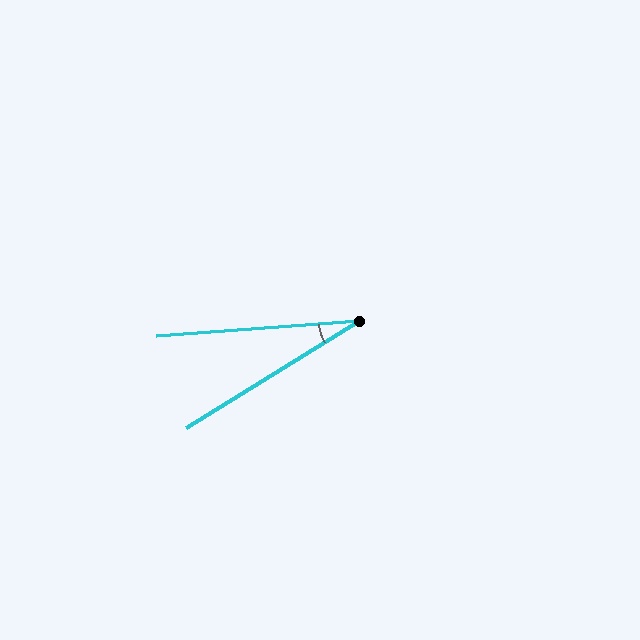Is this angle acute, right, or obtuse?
It is acute.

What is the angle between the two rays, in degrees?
Approximately 28 degrees.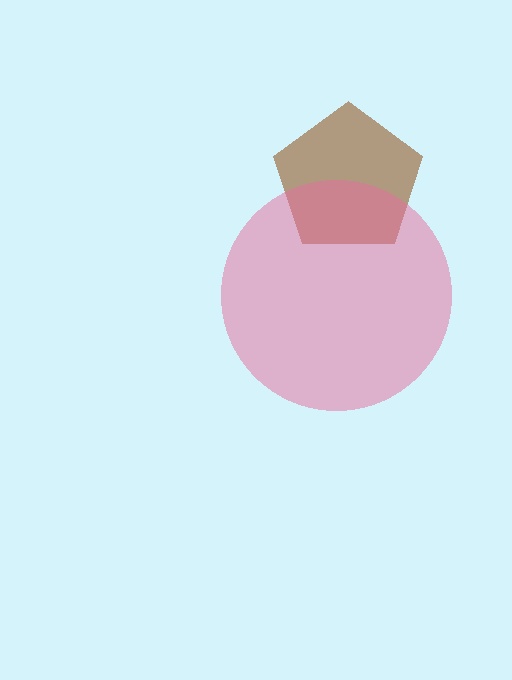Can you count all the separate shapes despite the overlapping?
Yes, there are 2 separate shapes.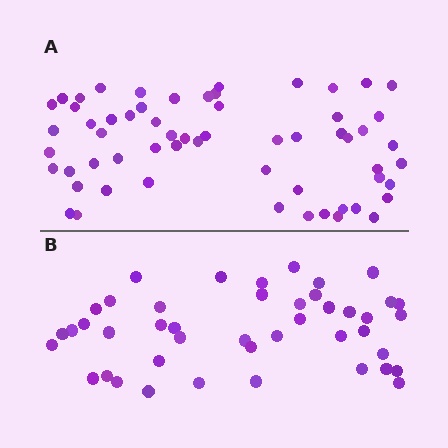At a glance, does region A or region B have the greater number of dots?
Region A (the top region) has more dots.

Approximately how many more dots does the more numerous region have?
Region A has approximately 15 more dots than region B.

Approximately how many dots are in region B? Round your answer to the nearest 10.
About 40 dots. (The exact count is 44, which rounds to 40.)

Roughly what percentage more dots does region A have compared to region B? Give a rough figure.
About 35% more.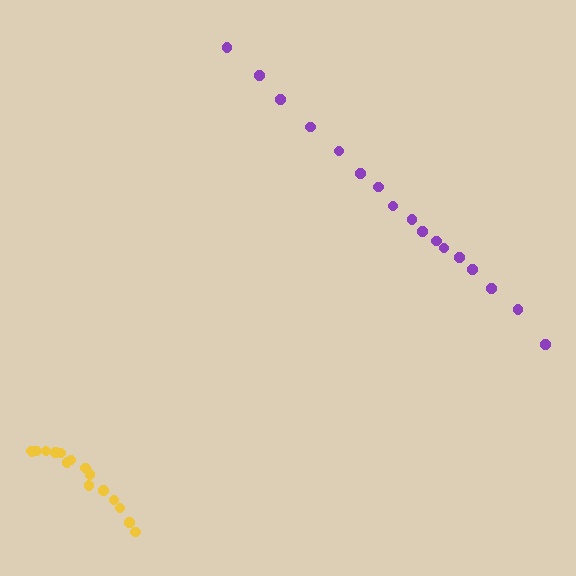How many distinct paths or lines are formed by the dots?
There are 2 distinct paths.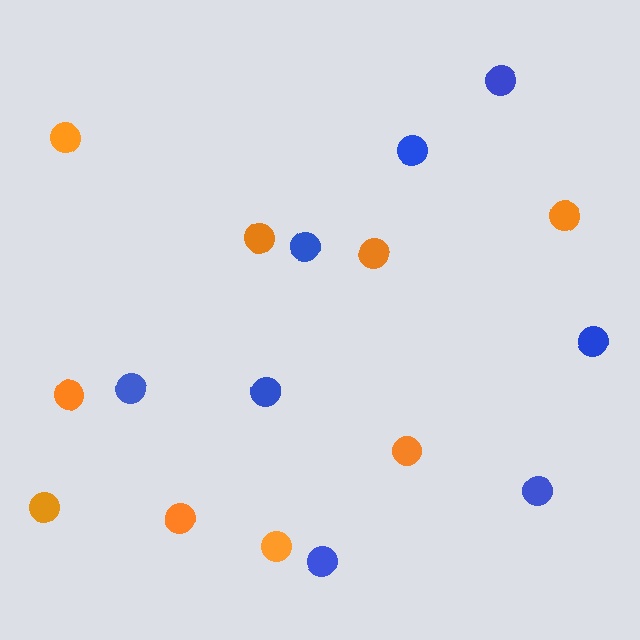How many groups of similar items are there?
There are 2 groups: one group of blue circles (8) and one group of orange circles (9).